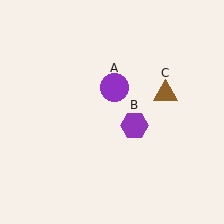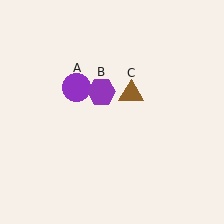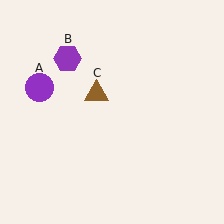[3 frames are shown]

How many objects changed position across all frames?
3 objects changed position: purple circle (object A), purple hexagon (object B), brown triangle (object C).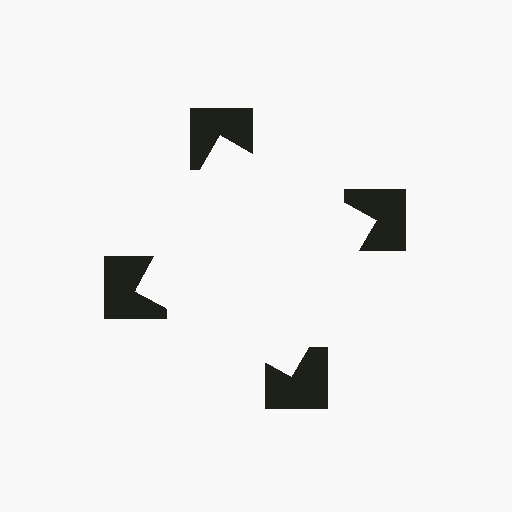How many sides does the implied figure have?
4 sides.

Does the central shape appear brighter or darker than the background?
It typically appears slightly brighter than the background, even though no actual brightness change is drawn.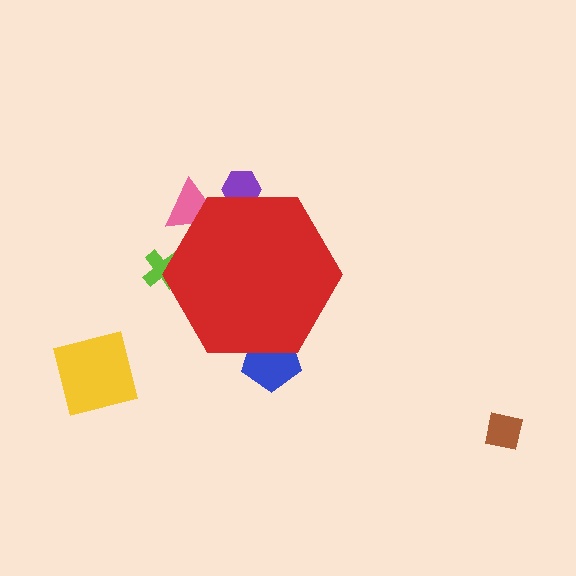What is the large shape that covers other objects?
A red hexagon.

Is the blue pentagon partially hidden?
Yes, the blue pentagon is partially hidden behind the red hexagon.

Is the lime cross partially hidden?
Yes, the lime cross is partially hidden behind the red hexagon.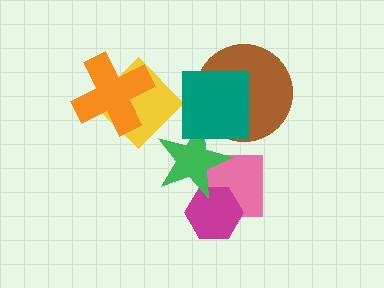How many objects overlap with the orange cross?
1 object overlaps with the orange cross.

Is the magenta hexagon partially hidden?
Yes, it is partially covered by another shape.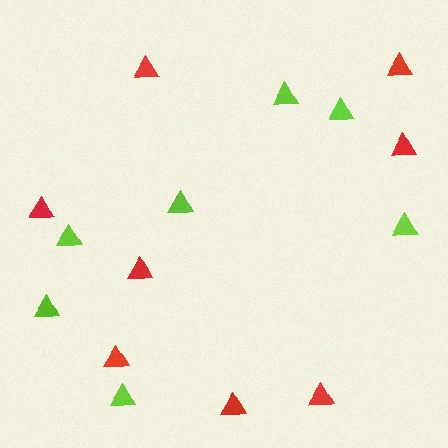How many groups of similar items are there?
There are 2 groups: one group of red triangles (8) and one group of lime triangles (7).